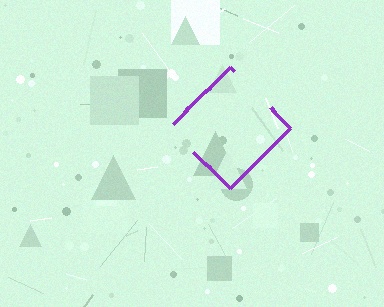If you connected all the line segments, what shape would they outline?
They would outline a diamond.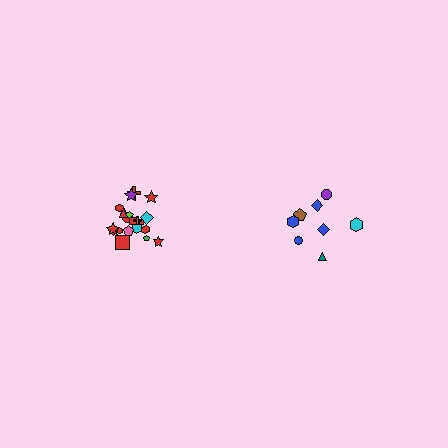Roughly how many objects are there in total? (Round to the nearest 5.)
Roughly 30 objects in total.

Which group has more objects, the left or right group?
The left group.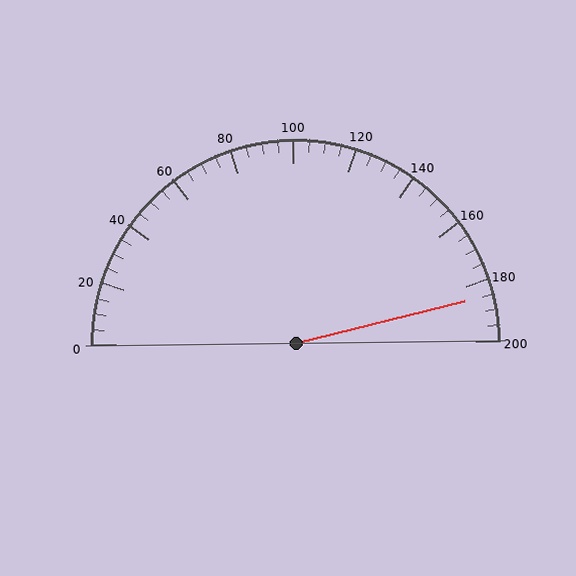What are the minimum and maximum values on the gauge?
The gauge ranges from 0 to 200.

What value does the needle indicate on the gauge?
The needle indicates approximately 185.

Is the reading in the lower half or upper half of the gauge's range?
The reading is in the upper half of the range (0 to 200).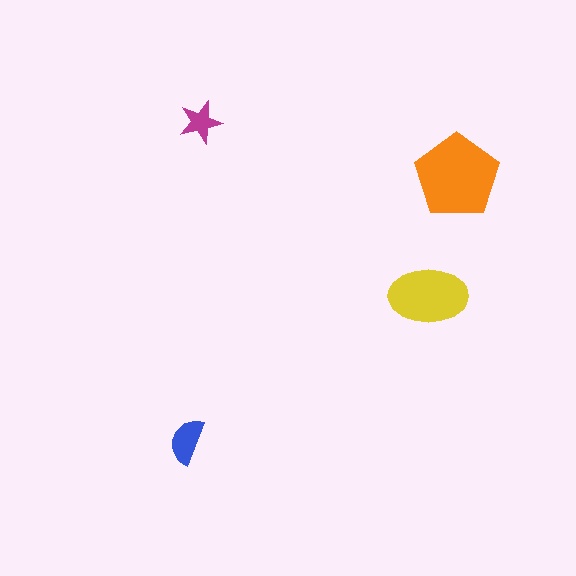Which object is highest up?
The magenta star is topmost.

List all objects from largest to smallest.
The orange pentagon, the yellow ellipse, the blue semicircle, the magenta star.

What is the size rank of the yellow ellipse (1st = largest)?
2nd.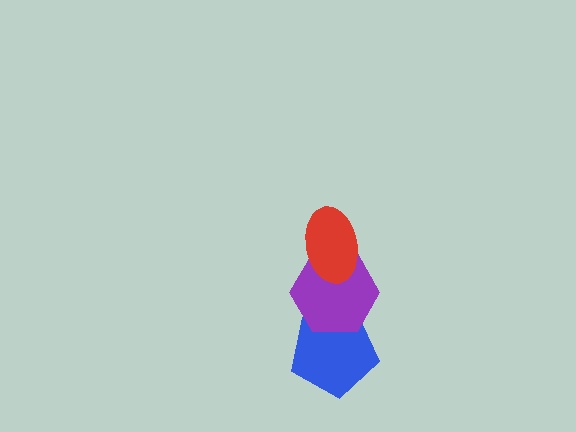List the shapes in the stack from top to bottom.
From top to bottom: the red ellipse, the purple hexagon, the blue pentagon.